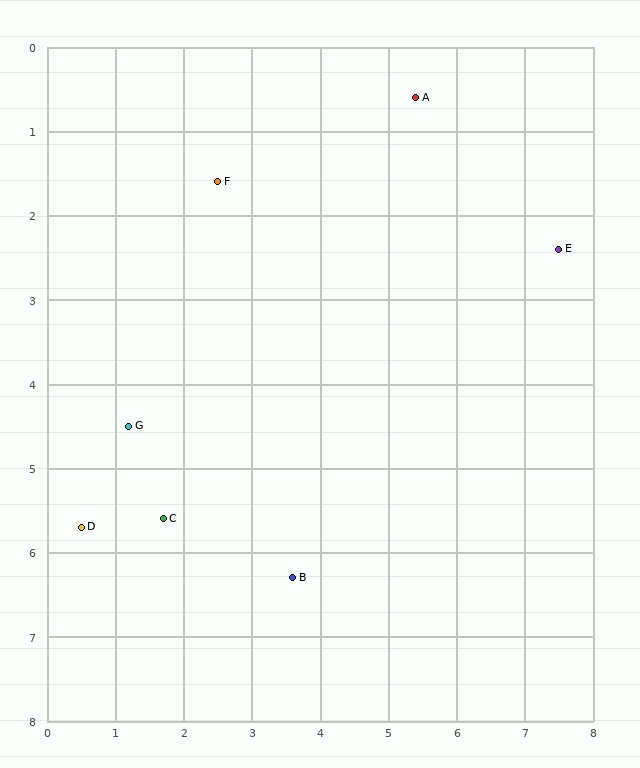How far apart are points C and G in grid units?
Points C and G are about 1.2 grid units apart.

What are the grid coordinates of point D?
Point D is at approximately (0.5, 5.7).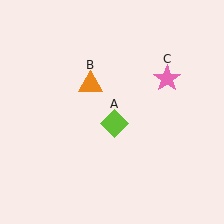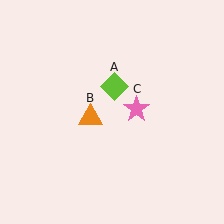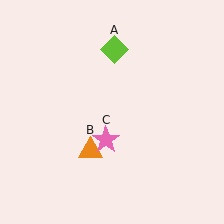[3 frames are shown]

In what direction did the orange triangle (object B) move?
The orange triangle (object B) moved down.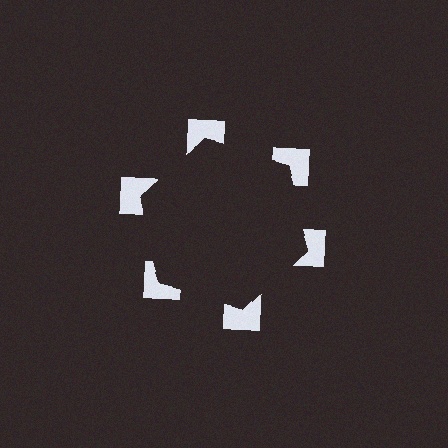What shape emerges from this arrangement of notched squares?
An illusory hexagon — its edges are inferred from the aligned wedge cuts in the notched squares, not physically drawn.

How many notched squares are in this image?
There are 6 — one at each vertex of the illusory hexagon.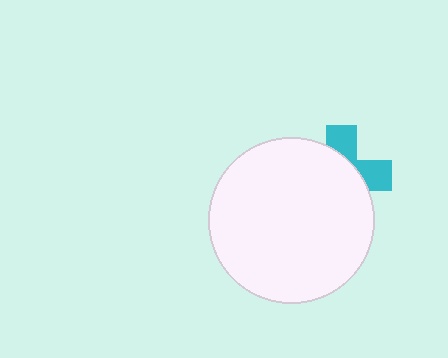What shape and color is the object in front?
The object in front is a white circle.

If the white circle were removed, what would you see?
You would see the complete cyan cross.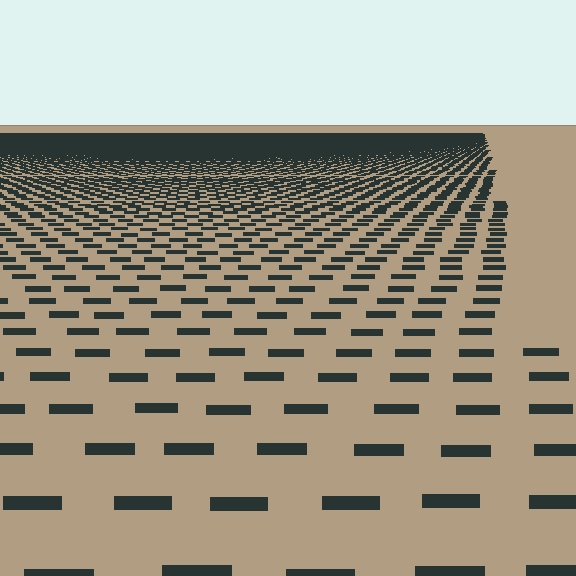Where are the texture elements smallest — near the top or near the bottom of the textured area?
Near the top.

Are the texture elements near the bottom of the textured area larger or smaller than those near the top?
Larger. Near the bottom, elements are closer to the viewer and appear at a bigger on-screen size.